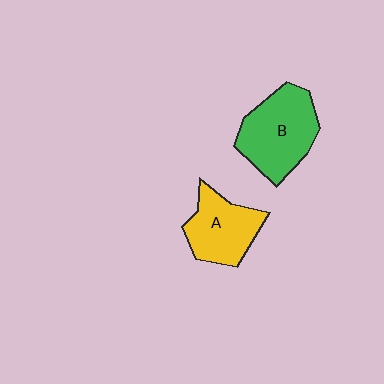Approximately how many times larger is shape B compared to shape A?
Approximately 1.3 times.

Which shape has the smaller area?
Shape A (yellow).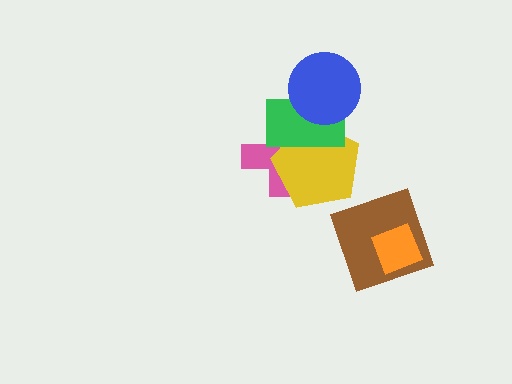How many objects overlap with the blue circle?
1 object overlaps with the blue circle.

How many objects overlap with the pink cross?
2 objects overlap with the pink cross.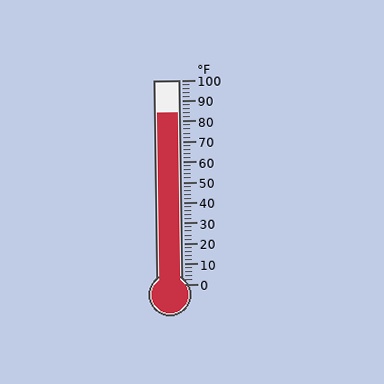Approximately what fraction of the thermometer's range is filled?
The thermometer is filled to approximately 85% of its range.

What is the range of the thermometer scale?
The thermometer scale ranges from 0°F to 100°F.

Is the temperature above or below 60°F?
The temperature is above 60°F.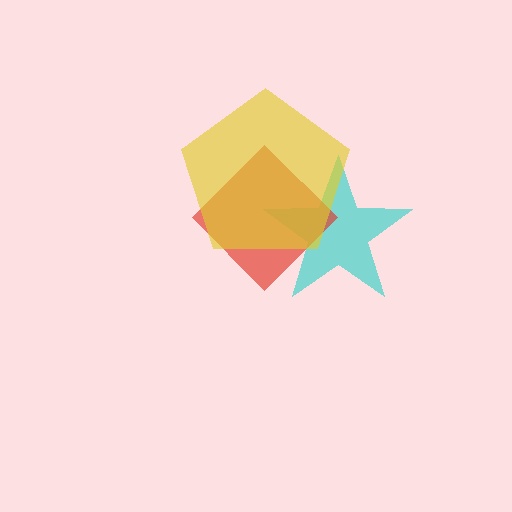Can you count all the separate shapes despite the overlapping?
Yes, there are 3 separate shapes.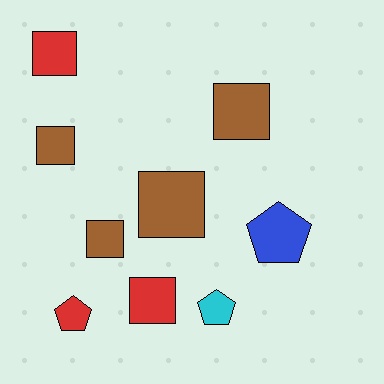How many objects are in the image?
There are 9 objects.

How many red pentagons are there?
There is 1 red pentagon.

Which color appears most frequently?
Brown, with 4 objects.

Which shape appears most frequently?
Square, with 6 objects.